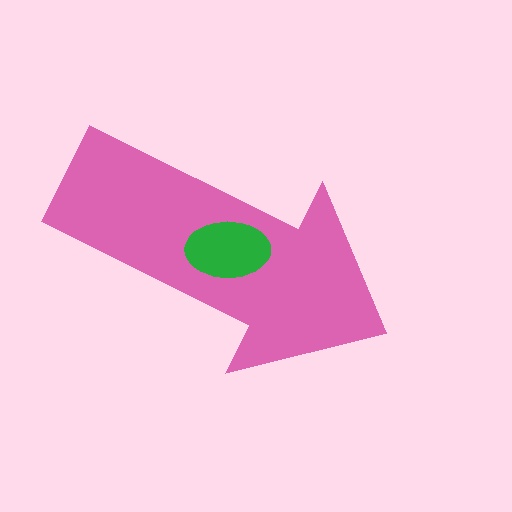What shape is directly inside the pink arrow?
The green ellipse.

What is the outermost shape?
The pink arrow.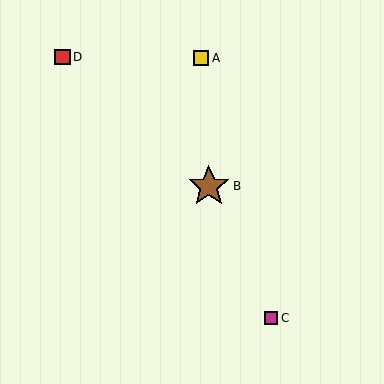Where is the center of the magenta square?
The center of the magenta square is at (271, 318).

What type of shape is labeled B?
Shape B is a brown star.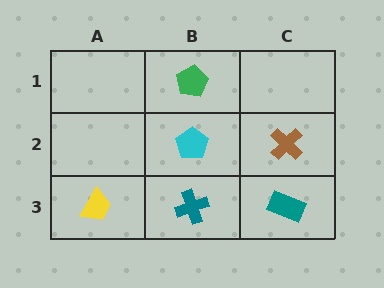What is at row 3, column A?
A yellow trapezoid.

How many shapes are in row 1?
1 shape.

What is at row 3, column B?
A teal cross.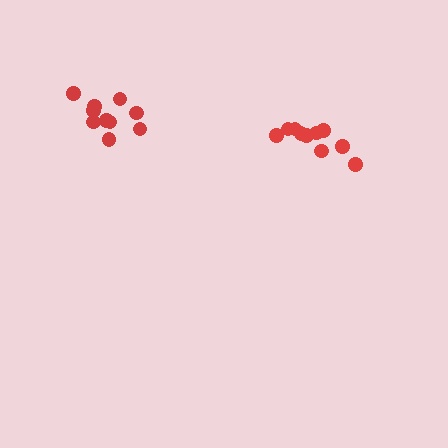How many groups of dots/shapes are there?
There are 2 groups.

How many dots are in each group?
Group 1: 10 dots, Group 2: 10 dots (20 total).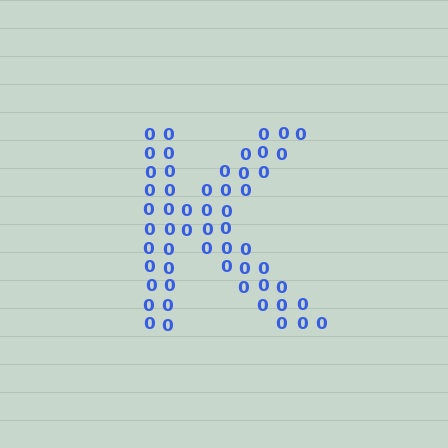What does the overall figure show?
The overall figure shows the letter K.